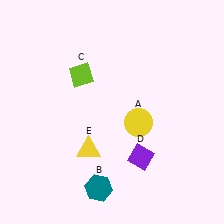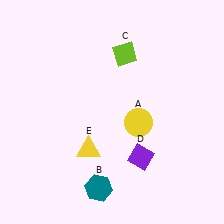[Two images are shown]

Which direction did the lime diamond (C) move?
The lime diamond (C) moved right.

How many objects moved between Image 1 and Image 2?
1 object moved between the two images.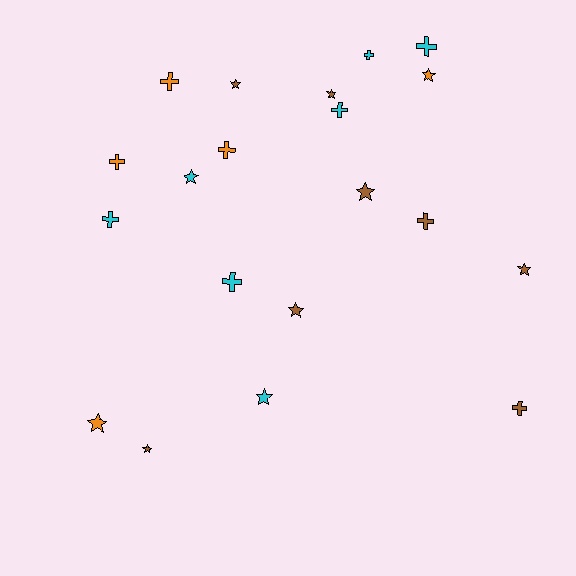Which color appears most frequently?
Brown, with 8 objects.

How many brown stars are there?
There are 6 brown stars.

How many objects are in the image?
There are 20 objects.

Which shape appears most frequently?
Star, with 10 objects.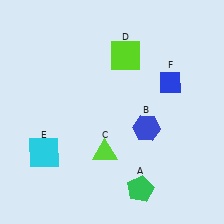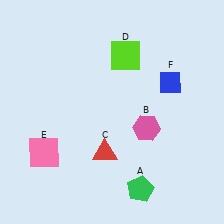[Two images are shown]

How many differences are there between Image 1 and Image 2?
There are 3 differences between the two images.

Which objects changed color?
B changed from blue to pink. C changed from lime to red. E changed from cyan to pink.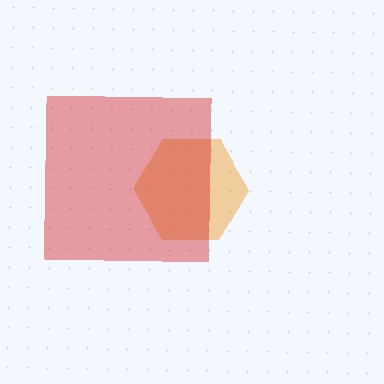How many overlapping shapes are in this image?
There are 2 overlapping shapes in the image.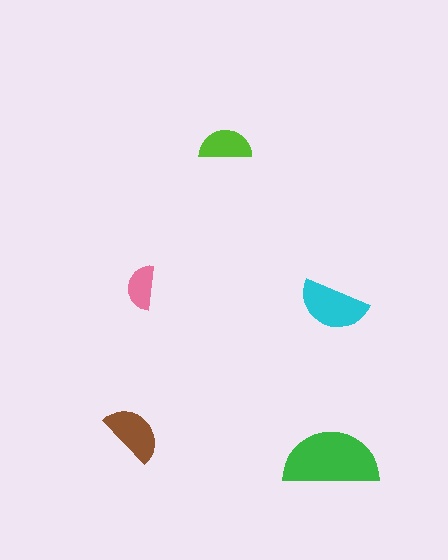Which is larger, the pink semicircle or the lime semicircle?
The lime one.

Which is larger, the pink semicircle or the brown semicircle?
The brown one.